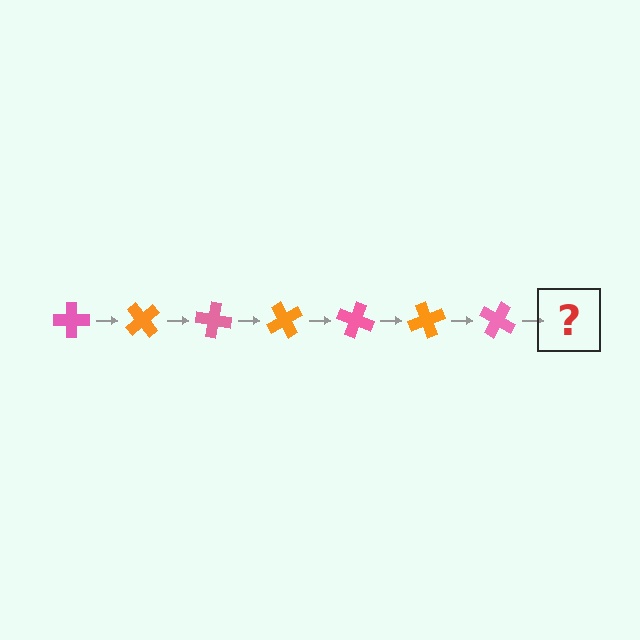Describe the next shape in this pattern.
It should be an orange cross, rotated 350 degrees from the start.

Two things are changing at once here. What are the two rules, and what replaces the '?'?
The two rules are that it rotates 50 degrees each step and the color cycles through pink and orange. The '?' should be an orange cross, rotated 350 degrees from the start.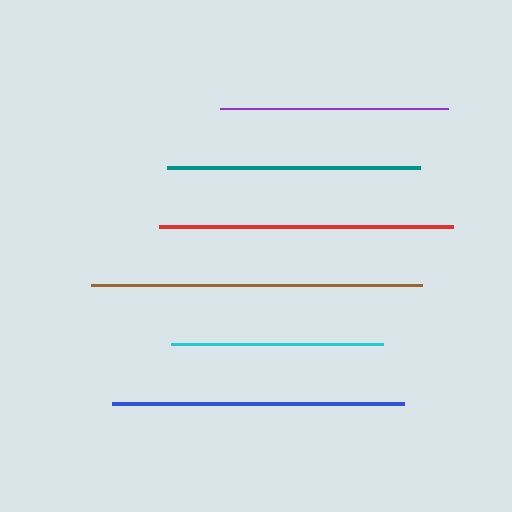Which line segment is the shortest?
The cyan line is the shortest at approximately 212 pixels.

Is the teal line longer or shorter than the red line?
The red line is longer than the teal line.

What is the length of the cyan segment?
The cyan segment is approximately 212 pixels long.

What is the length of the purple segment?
The purple segment is approximately 228 pixels long.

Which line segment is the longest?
The brown line is the longest at approximately 331 pixels.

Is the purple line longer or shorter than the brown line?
The brown line is longer than the purple line.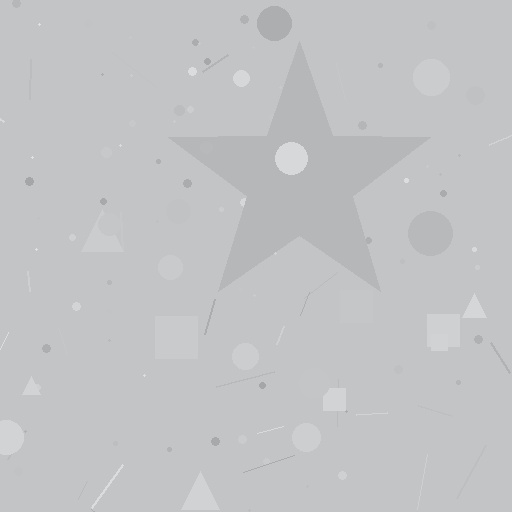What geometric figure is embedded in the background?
A star is embedded in the background.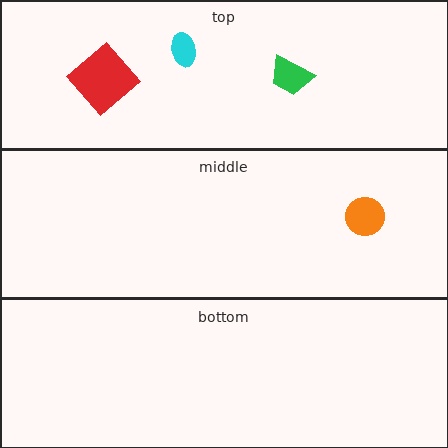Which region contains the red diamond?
The top region.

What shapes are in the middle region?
The orange circle.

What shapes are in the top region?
The cyan ellipse, the red diamond, the green trapezoid.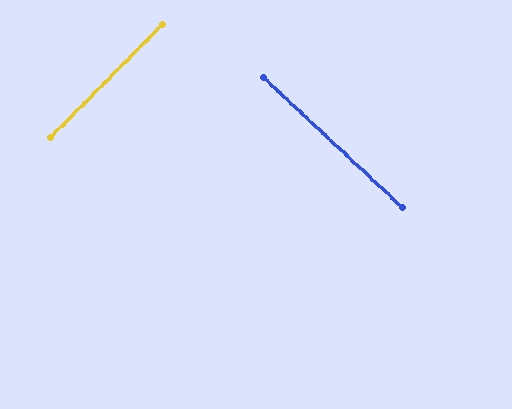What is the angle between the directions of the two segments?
Approximately 89 degrees.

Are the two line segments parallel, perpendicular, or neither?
Perpendicular — they meet at approximately 89°.